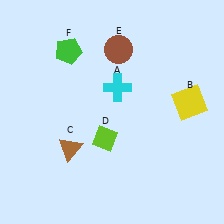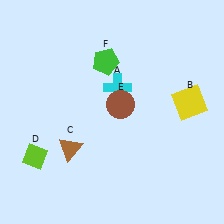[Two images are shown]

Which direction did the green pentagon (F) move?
The green pentagon (F) moved right.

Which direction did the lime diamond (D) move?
The lime diamond (D) moved left.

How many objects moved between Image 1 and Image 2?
3 objects moved between the two images.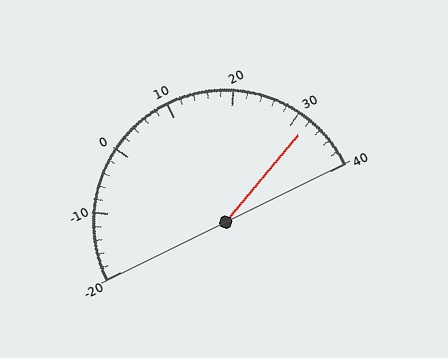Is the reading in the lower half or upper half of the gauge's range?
The reading is in the upper half of the range (-20 to 40).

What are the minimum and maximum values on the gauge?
The gauge ranges from -20 to 40.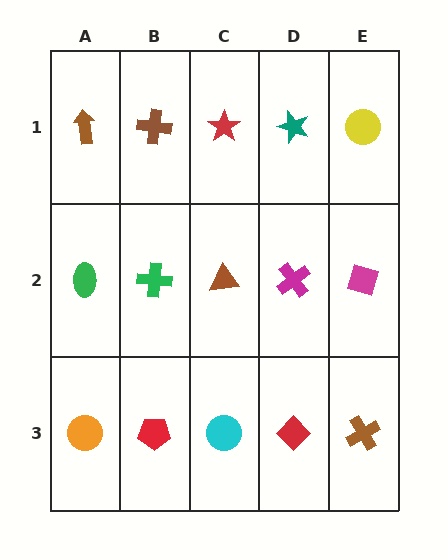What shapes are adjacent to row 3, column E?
A magenta diamond (row 2, column E), a red diamond (row 3, column D).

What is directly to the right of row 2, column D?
A magenta diamond.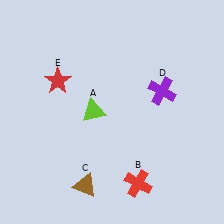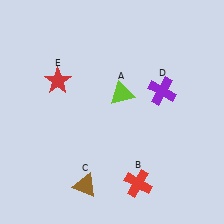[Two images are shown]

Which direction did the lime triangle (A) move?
The lime triangle (A) moved right.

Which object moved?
The lime triangle (A) moved right.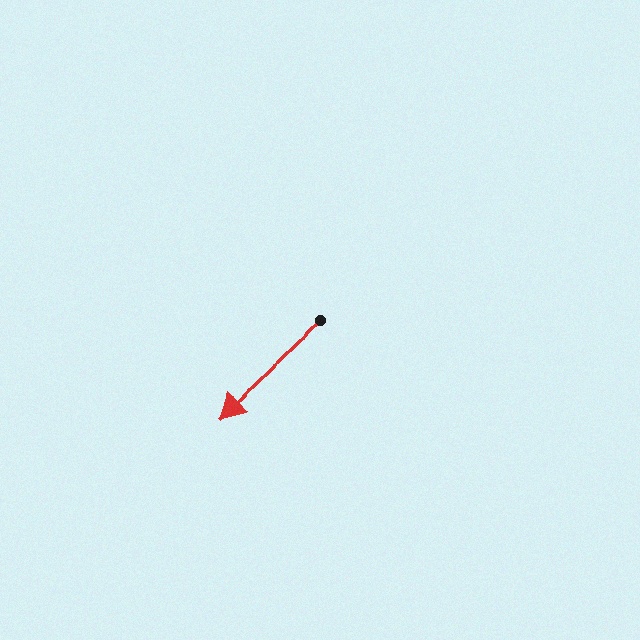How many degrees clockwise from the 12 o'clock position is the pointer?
Approximately 227 degrees.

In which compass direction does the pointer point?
Southwest.